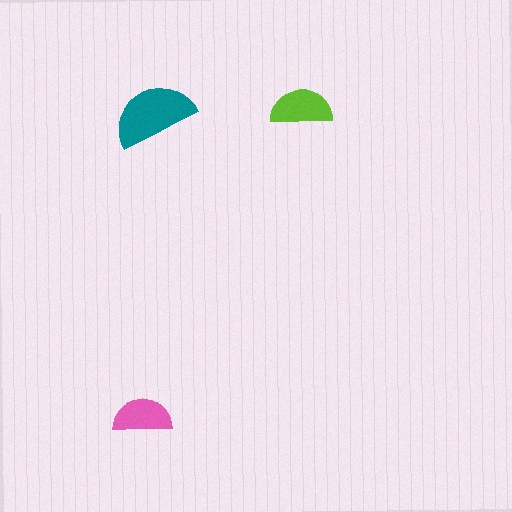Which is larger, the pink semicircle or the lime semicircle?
The lime one.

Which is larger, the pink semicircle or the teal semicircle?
The teal one.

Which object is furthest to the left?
The pink semicircle is leftmost.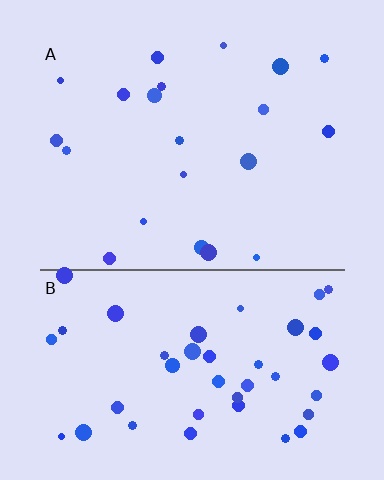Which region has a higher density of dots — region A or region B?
B (the bottom).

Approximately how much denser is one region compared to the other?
Approximately 2.1× — region B over region A.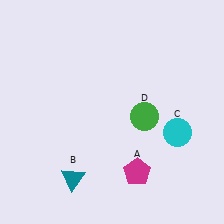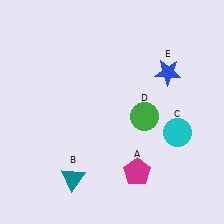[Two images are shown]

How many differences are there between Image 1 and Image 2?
There is 1 difference between the two images.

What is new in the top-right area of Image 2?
A blue star (E) was added in the top-right area of Image 2.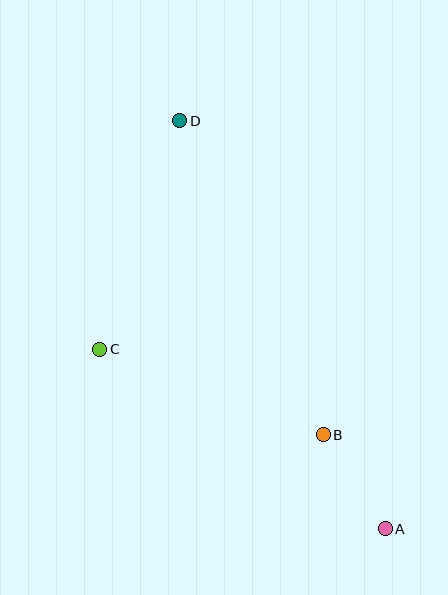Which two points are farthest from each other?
Points A and D are farthest from each other.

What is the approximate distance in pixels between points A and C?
The distance between A and C is approximately 337 pixels.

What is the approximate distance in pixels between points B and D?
The distance between B and D is approximately 345 pixels.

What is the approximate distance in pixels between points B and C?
The distance between B and C is approximately 239 pixels.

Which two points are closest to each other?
Points A and B are closest to each other.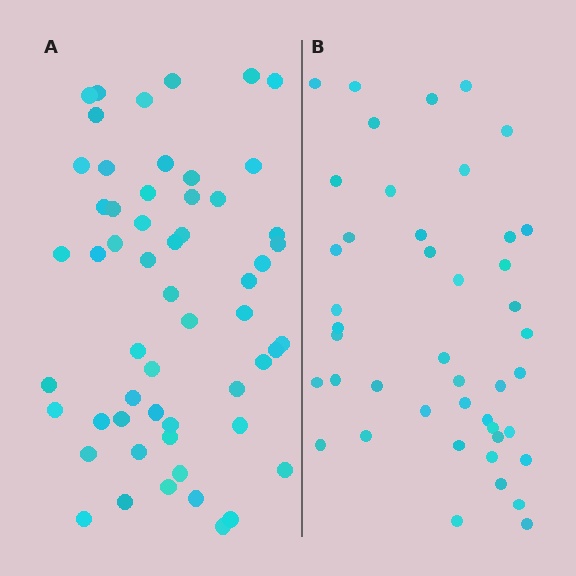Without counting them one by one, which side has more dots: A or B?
Region A (the left region) has more dots.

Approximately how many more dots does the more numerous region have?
Region A has roughly 12 or so more dots than region B.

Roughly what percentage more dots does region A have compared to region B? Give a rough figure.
About 25% more.